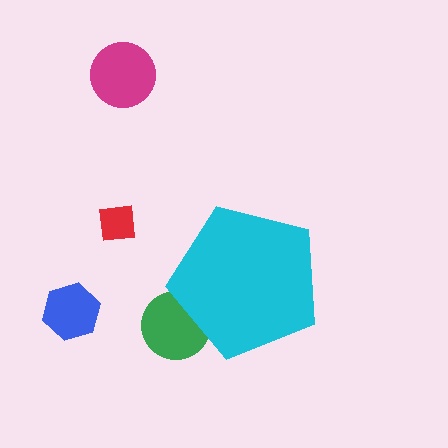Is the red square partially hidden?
No, the red square is fully visible.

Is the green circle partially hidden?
Yes, the green circle is partially hidden behind the cyan pentagon.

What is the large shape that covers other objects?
A cyan pentagon.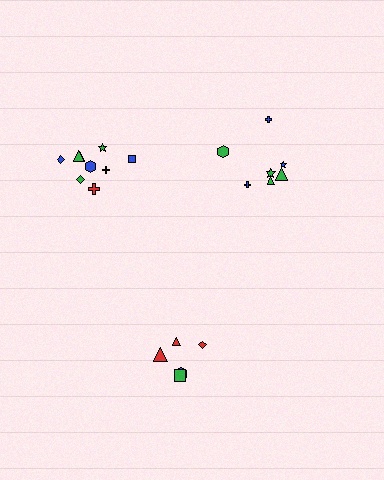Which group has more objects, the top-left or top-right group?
The top-left group.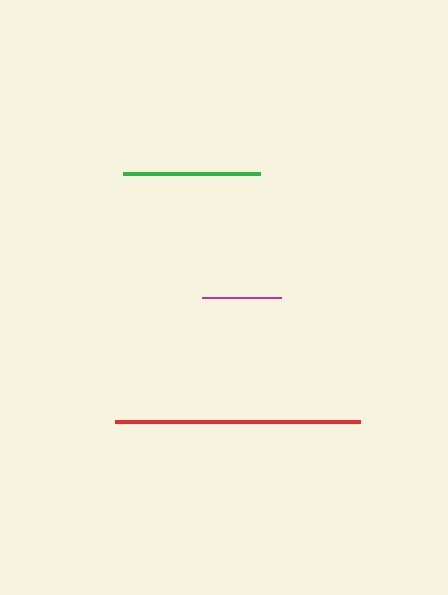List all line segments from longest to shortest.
From longest to shortest: red, green, magenta.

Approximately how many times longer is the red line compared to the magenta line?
The red line is approximately 3.1 times the length of the magenta line.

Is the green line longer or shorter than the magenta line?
The green line is longer than the magenta line.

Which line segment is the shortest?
The magenta line is the shortest at approximately 79 pixels.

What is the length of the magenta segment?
The magenta segment is approximately 79 pixels long.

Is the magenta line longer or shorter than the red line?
The red line is longer than the magenta line.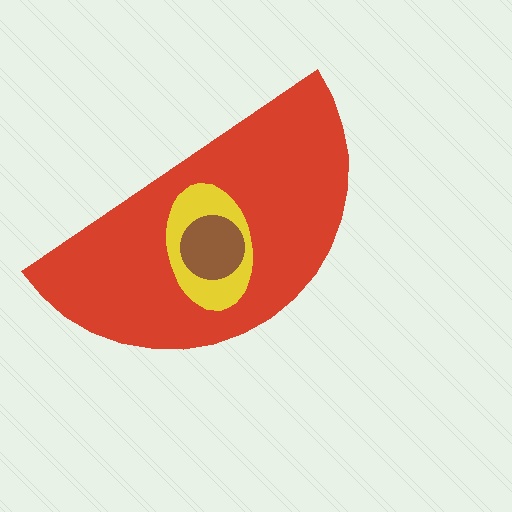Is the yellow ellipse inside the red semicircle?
Yes.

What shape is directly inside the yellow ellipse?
The brown circle.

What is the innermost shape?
The brown circle.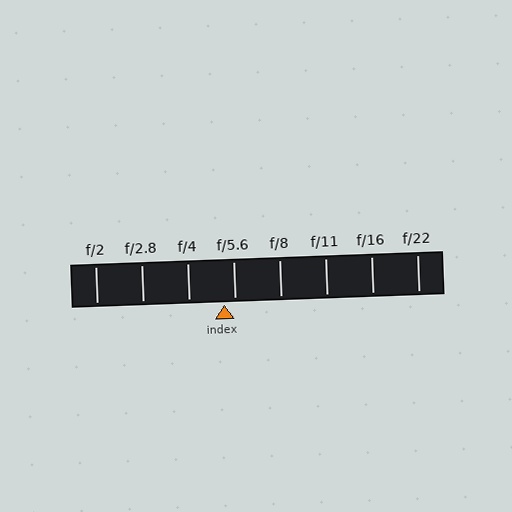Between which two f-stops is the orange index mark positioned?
The index mark is between f/4 and f/5.6.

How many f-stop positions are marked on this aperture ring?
There are 8 f-stop positions marked.